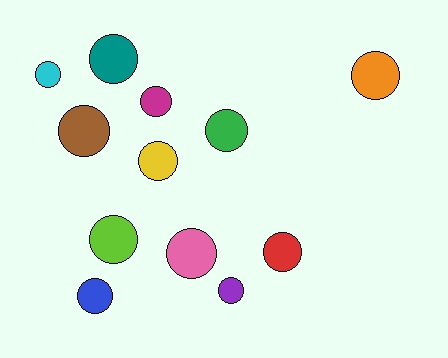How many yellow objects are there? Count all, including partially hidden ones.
There is 1 yellow object.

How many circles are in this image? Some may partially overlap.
There are 12 circles.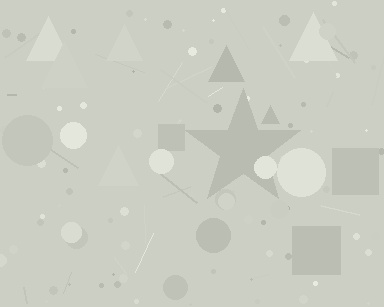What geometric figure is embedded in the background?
A star is embedded in the background.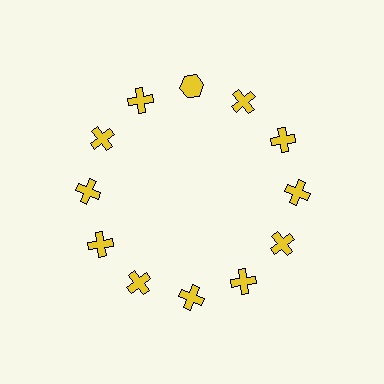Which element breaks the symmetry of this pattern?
The yellow hexagon at roughly the 12 o'clock position breaks the symmetry. All other shapes are yellow crosses.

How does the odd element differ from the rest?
It has a different shape: hexagon instead of cross.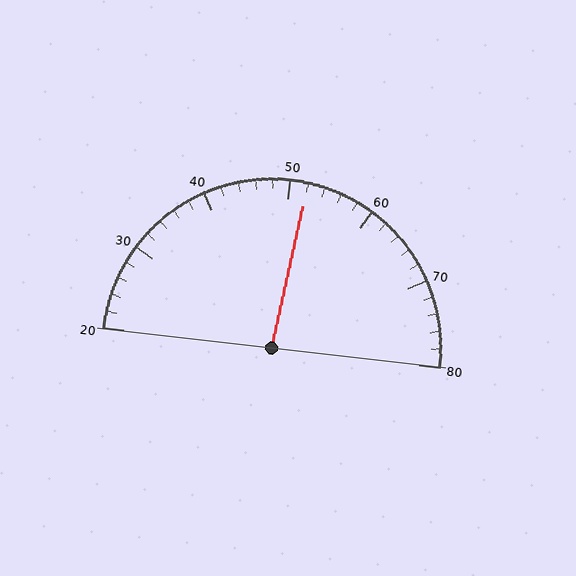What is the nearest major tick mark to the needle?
The nearest major tick mark is 50.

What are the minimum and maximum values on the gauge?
The gauge ranges from 20 to 80.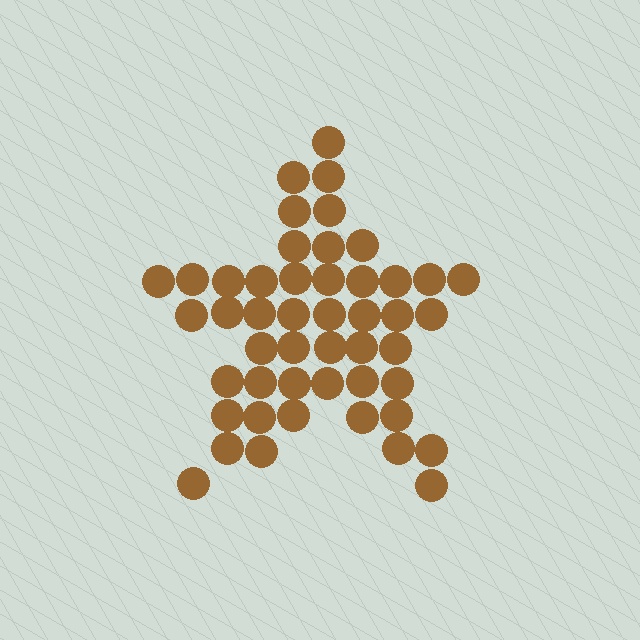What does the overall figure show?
The overall figure shows a star.